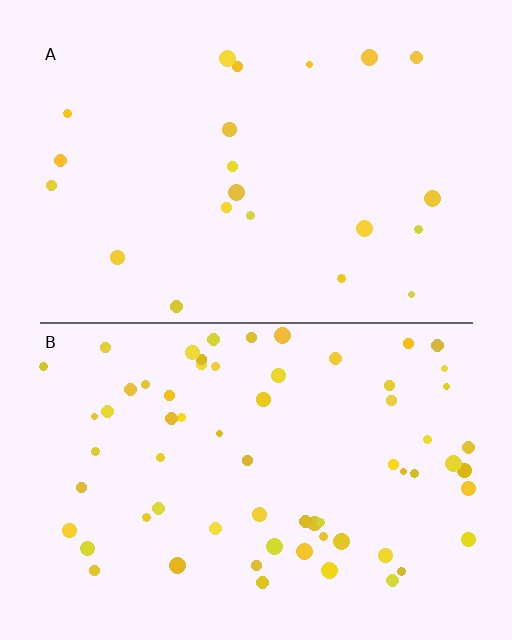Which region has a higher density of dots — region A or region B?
B (the bottom).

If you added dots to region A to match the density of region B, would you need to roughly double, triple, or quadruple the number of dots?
Approximately triple.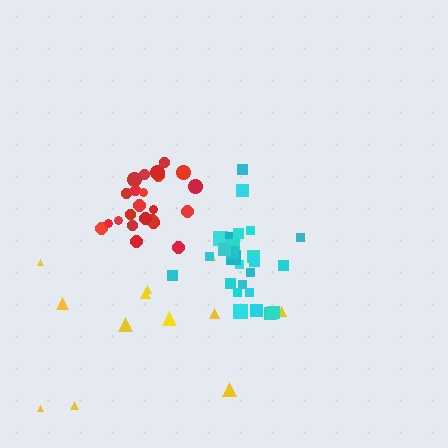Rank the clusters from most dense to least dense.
red, cyan, yellow.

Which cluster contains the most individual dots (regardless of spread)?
Cyan (26).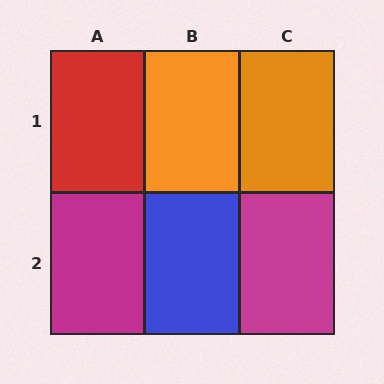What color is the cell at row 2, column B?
Blue.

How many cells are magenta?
2 cells are magenta.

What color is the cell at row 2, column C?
Magenta.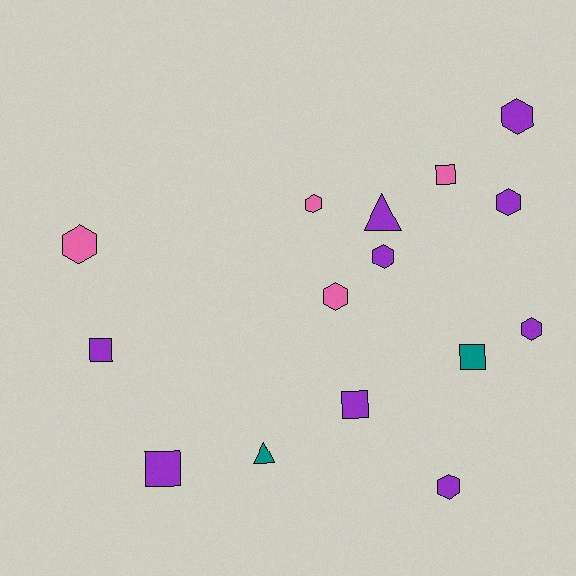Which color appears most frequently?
Purple, with 9 objects.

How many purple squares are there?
There are 3 purple squares.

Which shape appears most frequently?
Hexagon, with 8 objects.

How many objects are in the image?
There are 15 objects.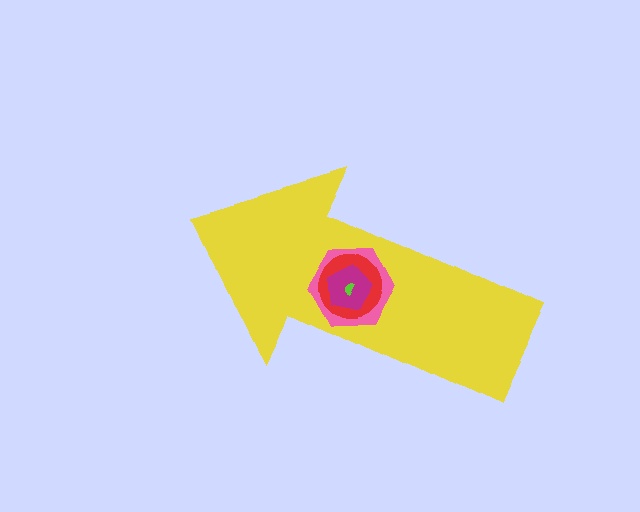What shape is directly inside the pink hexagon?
The red circle.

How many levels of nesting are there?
5.